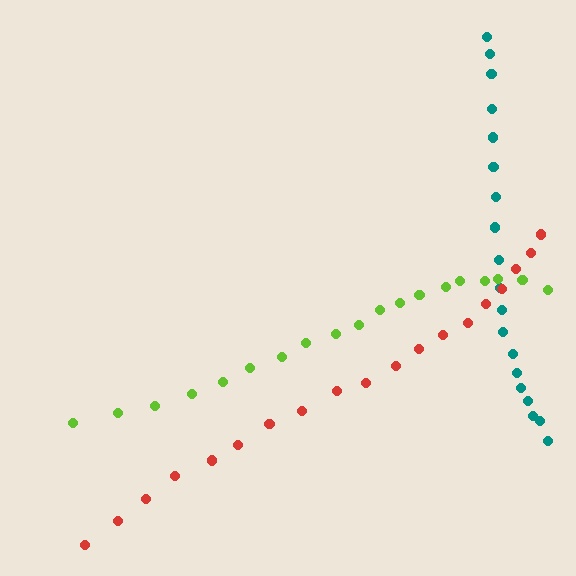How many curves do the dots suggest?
There are 3 distinct paths.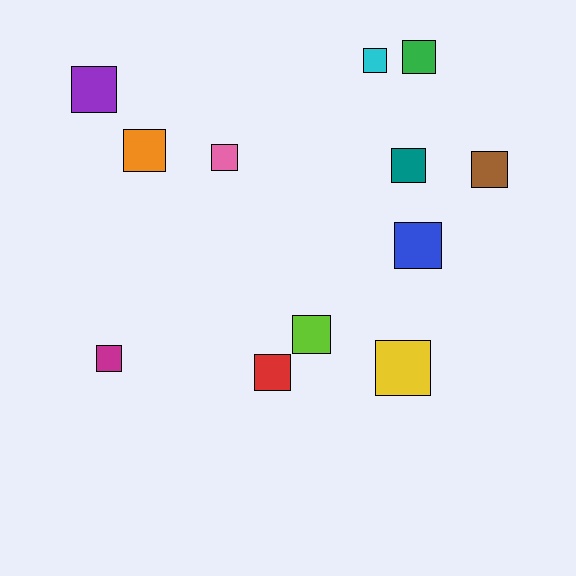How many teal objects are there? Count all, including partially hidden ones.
There is 1 teal object.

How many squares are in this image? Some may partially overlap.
There are 12 squares.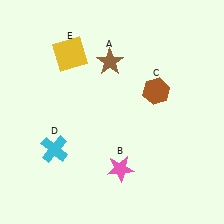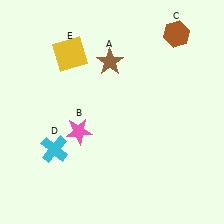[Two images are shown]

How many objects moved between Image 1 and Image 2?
2 objects moved between the two images.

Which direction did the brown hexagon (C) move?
The brown hexagon (C) moved up.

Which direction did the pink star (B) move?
The pink star (B) moved left.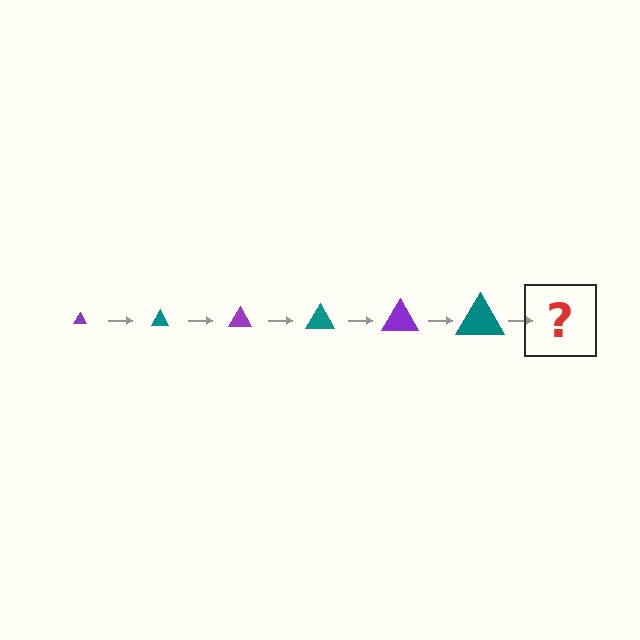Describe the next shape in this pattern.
It should be a purple triangle, larger than the previous one.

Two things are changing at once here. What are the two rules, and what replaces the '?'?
The two rules are that the triangle grows larger each step and the color cycles through purple and teal. The '?' should be a purple triangle, larger than the previous one.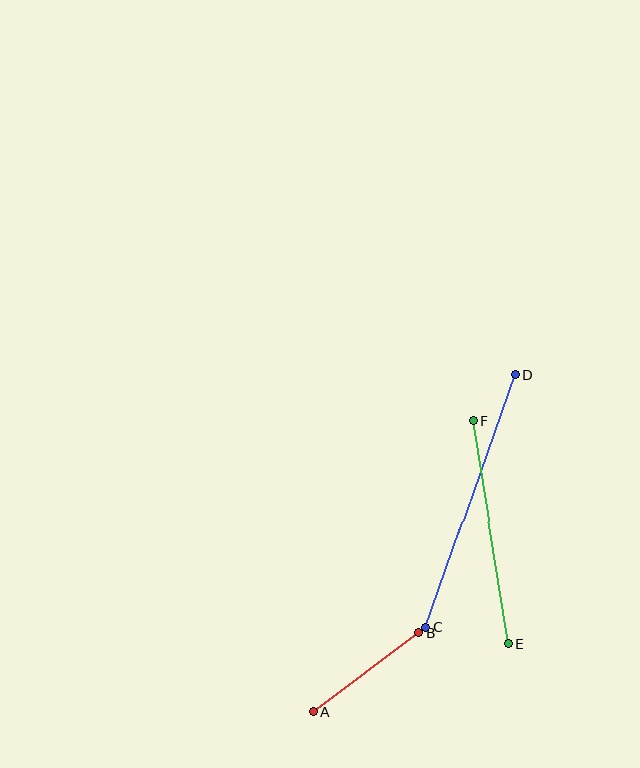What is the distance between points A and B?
The distance is approximately 132 pixels.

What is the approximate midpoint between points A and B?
The midpoint is at approximately (366, 672) pixels.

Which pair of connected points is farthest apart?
Points C and D are farthest apart.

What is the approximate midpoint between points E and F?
The midpoint is at approximately (491, 532) pixels.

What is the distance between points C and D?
The distance is approximately 268 pixels.